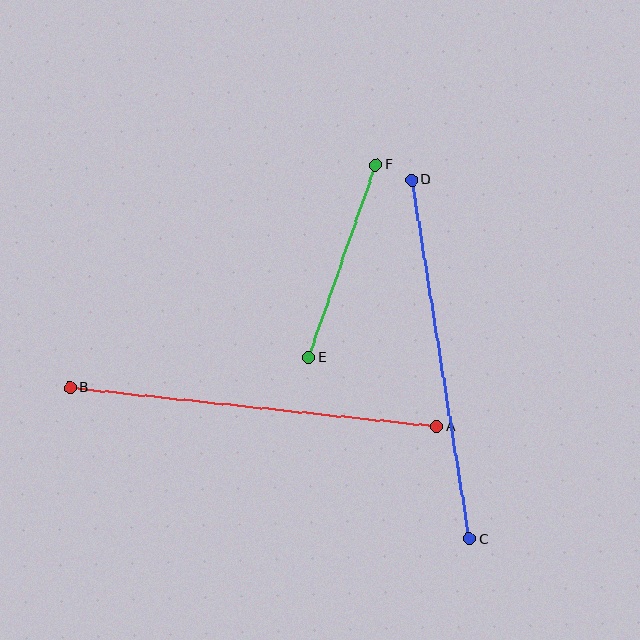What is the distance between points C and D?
The distance is approximately 364 pixels.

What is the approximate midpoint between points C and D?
The midpoint is at approximately (440, 359) pixels.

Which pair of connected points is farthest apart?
Points A and B are farthest apart.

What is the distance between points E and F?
The distance is approximately 204 pixels.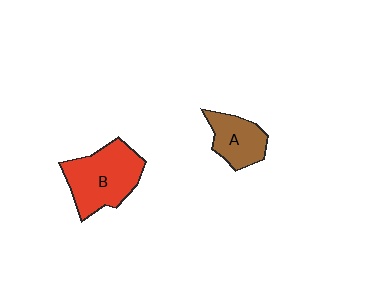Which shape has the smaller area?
Shape A (brown).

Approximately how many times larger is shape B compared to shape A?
Approximately 1.7 times.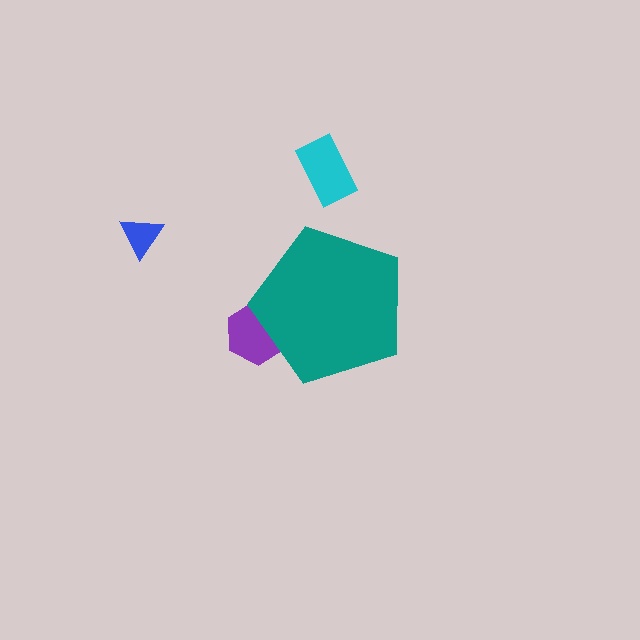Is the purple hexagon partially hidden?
Yes, the purple hexagon is partially hidden behind the teal pentagon.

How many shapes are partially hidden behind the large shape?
1 shape is partially hidden.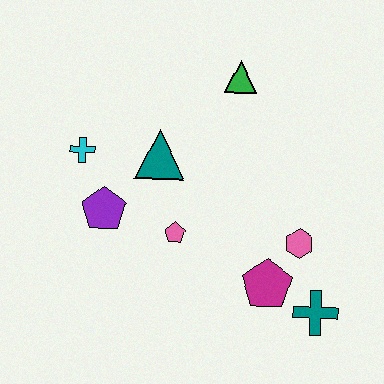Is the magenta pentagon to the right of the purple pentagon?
Yes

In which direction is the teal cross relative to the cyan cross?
The teal cross is to the right of the cyan cross.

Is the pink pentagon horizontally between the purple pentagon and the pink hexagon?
Yes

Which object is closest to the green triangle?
The teal triangle is closest to the green triangle.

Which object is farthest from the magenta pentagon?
The cyan cross is farthest from the magenta pentagon.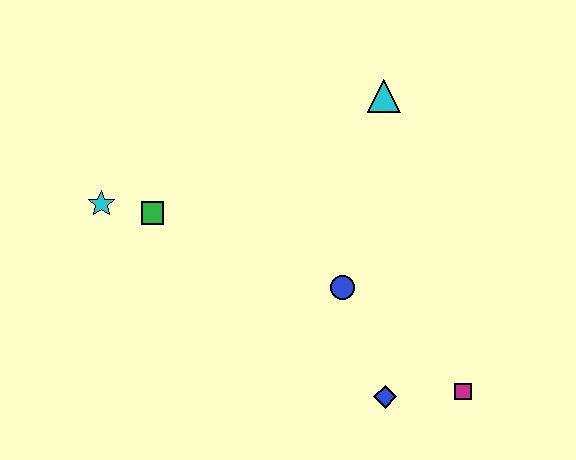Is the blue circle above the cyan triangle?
No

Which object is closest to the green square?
The cyan star is closest to the green square.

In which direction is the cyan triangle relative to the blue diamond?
The cyan triangle is above the blue diamond.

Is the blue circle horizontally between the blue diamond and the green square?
Yes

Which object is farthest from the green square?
The magenta square is farthest from the green square.